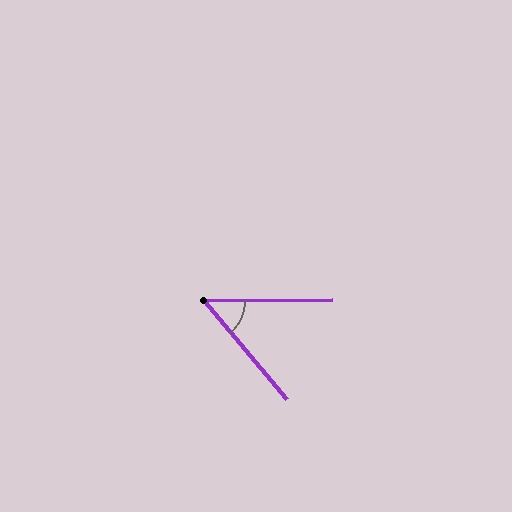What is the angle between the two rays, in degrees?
Approximately 51 degrees.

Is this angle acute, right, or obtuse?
It is acute.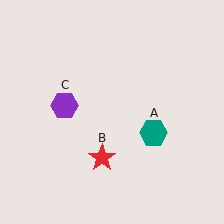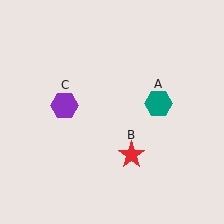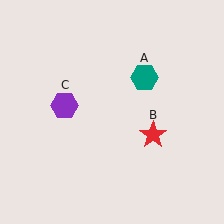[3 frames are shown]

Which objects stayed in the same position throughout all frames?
Purple hexagon (object C) remained stationary.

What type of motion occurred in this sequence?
The teal hexagon (object A), red star (object B) rotated counterclockwise around the center of the scene.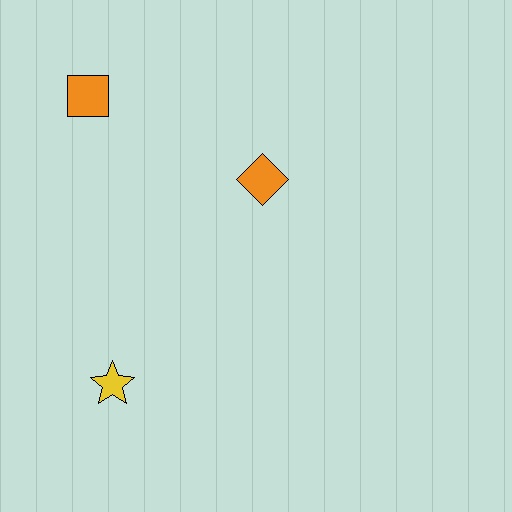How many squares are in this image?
There is 1 square.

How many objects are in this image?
There are 3 objects.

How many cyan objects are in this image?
There are no cyan objects.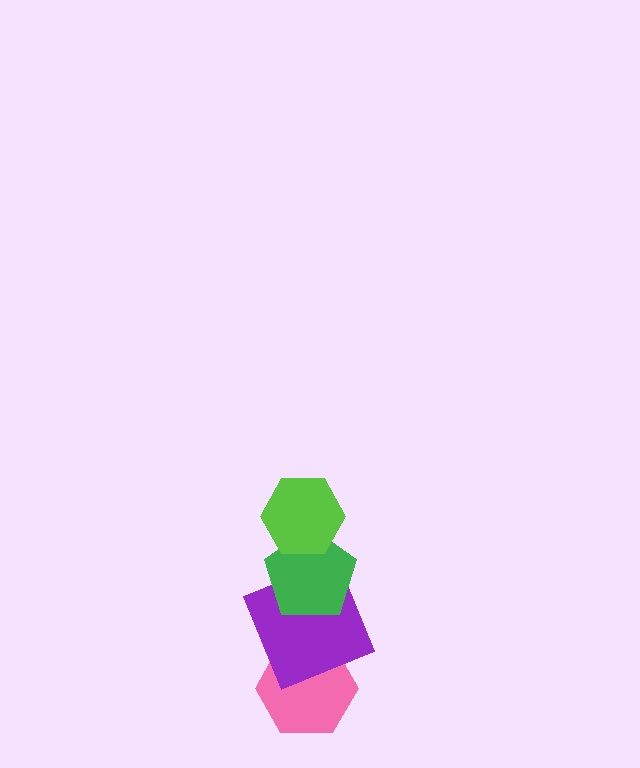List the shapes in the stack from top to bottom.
From top to bottom: the lime hexagon, the green pentagon, the purple square, the pink hexagon.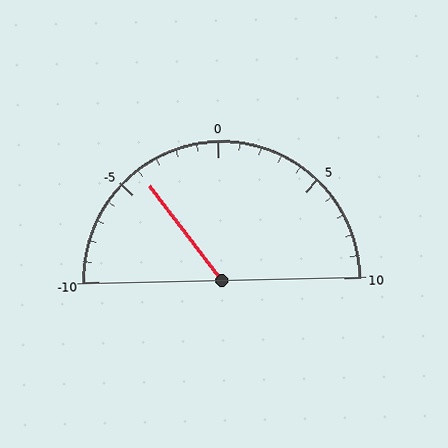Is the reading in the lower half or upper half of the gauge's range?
The reading is in the lower half of the range (-10 to 10).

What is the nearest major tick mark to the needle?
The nearest major tick mark is -5.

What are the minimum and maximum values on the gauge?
The gauge ranges from -10 to 10.